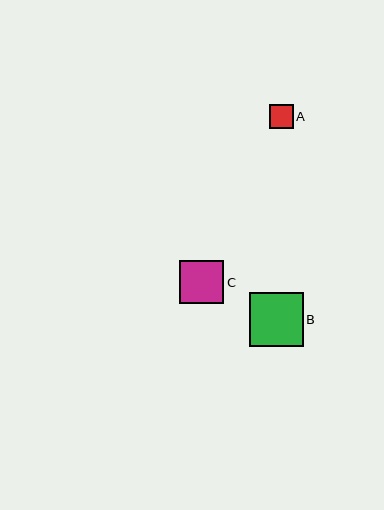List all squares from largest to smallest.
From largest to smallest: B, C, A.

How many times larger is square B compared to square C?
Square B is approximately 1.2 times the size of square C.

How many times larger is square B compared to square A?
Square B is approximately 2.2 times the size of square A.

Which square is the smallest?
Square A is the smallest with a size of approximately 24 pixels.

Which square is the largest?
Square B is the largest with a size of approximately 54 pixels.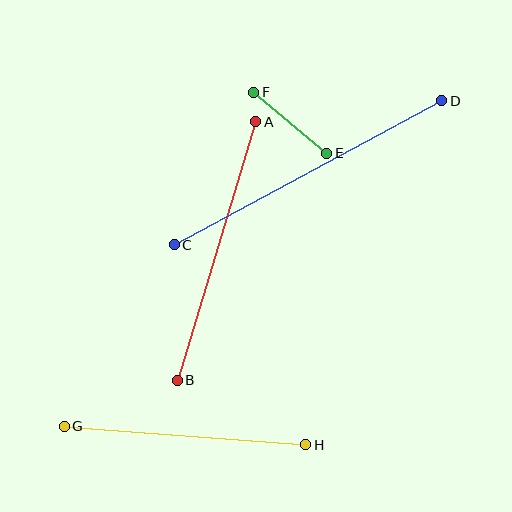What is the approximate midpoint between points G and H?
The midpoint is at approximately (185, 435) pixels.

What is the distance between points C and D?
The distance is approximately 304 pixels.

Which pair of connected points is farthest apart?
Points C and D are farthest apart.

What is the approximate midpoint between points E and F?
The midpoint is at approximately (290, 123) pixels.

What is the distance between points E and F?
The distance is approximately 95 pixels.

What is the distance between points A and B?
The distance is approximately 270 pixels.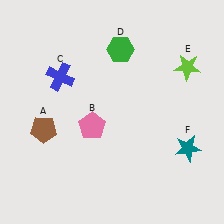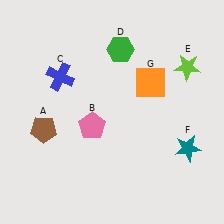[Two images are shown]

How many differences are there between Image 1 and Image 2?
There is 1 difference between the two images.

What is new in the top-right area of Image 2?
An orange square (G) was added in the top-right area of Image 2.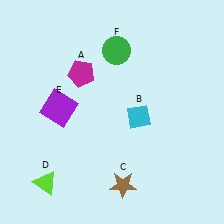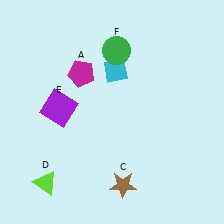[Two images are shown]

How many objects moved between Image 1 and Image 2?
1 object moved between the two images.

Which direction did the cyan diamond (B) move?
The cyan diamond (B) moved up.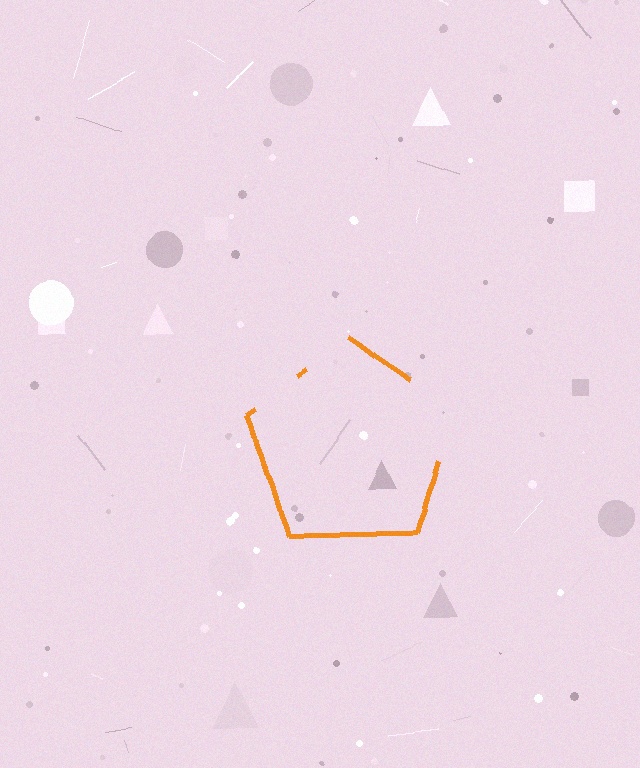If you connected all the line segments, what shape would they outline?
They would outline a pentagon.